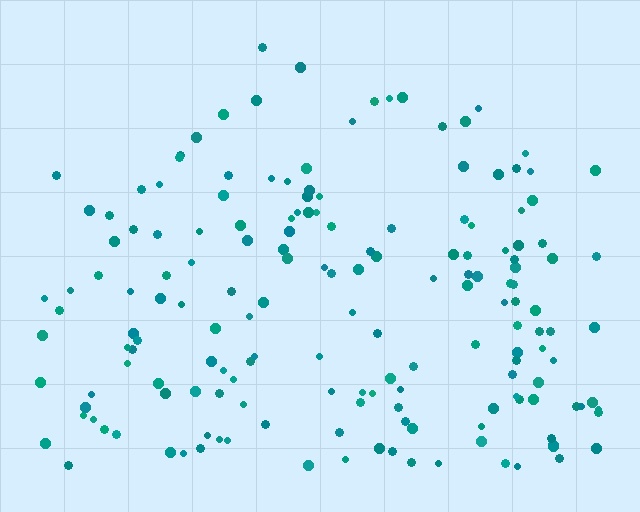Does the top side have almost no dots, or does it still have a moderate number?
Still a moderate number, just noticeably fewer than the bottom.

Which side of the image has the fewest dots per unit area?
The top.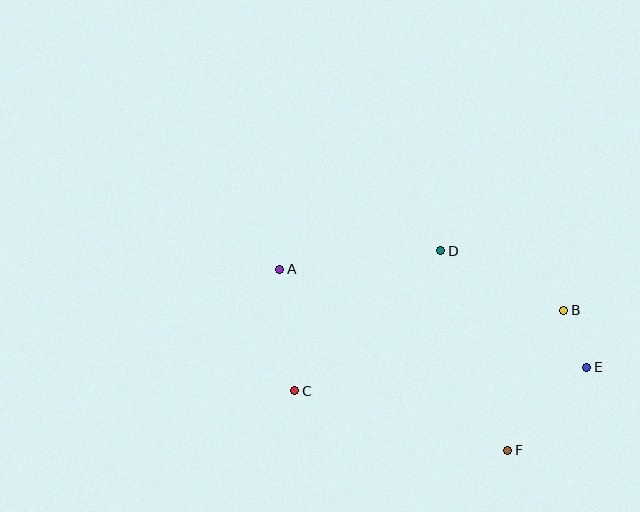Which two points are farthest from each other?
Points A and E are farthest from each other.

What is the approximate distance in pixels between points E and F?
The distance between E and F is approximately 114 pixels.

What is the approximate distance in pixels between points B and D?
The distance between B and D is approximately 136 pixels.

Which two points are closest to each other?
Points B and E are closest to each other.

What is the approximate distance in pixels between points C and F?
The distance between C and F is approximately 221 pixels.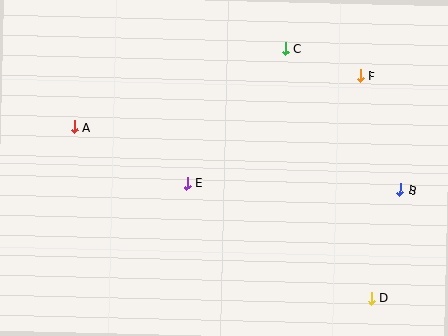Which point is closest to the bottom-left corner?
Point A is closest to the bottom-left corner.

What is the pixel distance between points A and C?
The distance between A and C is 225 pixels.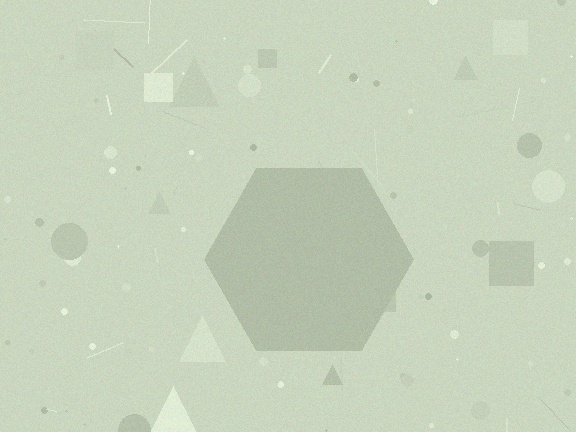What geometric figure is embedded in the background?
A hexagon is embedded in the background.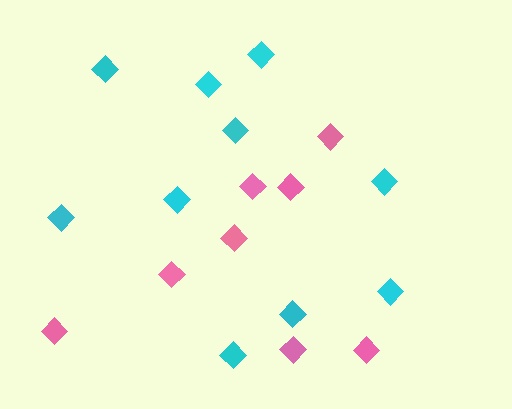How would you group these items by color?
There are 2 groups: one group of cyan diamonds (10) and one group of pink diamonds (8).